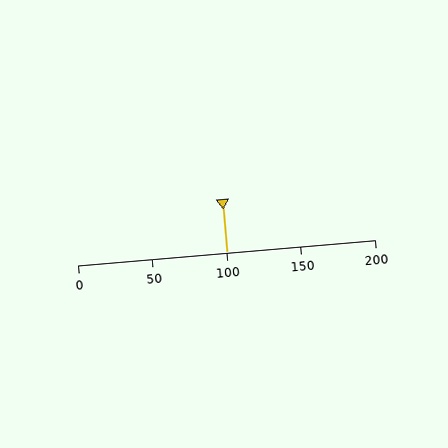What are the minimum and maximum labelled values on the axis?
The axis runs from 0 to 200.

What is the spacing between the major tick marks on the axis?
The major ticks are spaced 50 apart.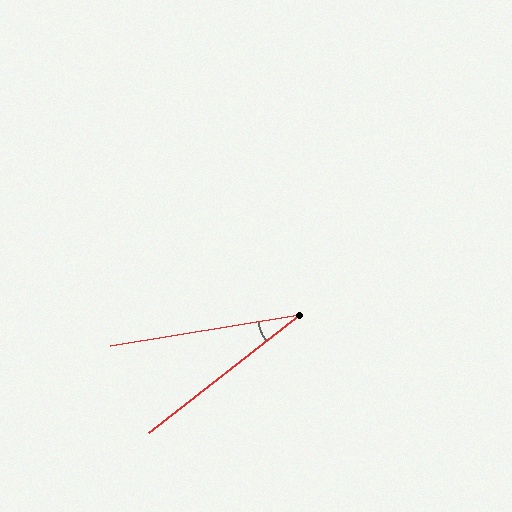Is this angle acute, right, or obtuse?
It is acute.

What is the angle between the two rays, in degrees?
Approximately 29 degrees.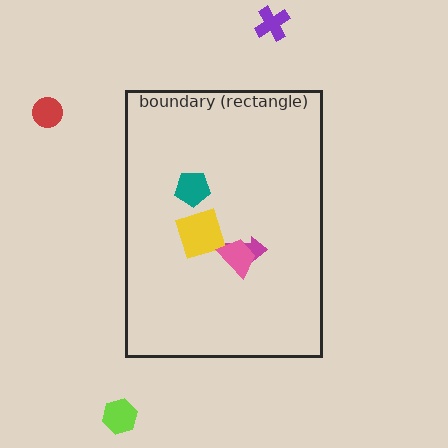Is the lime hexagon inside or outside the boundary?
Outside.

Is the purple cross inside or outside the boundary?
Outside.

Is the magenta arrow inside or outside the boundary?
Inside.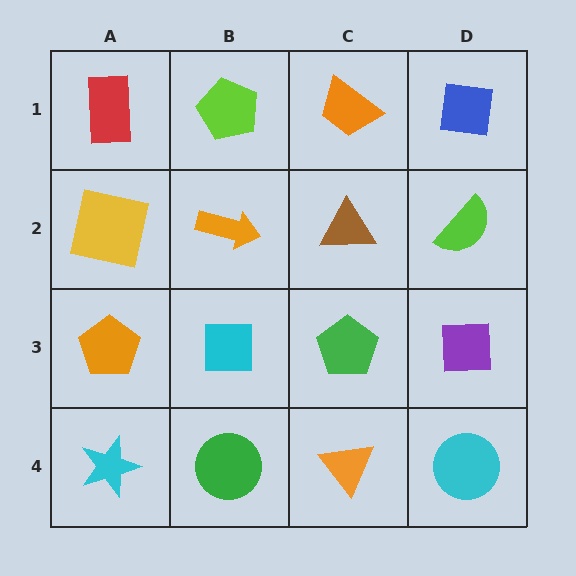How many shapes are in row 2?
4 shapes.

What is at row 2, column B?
An orange arrow.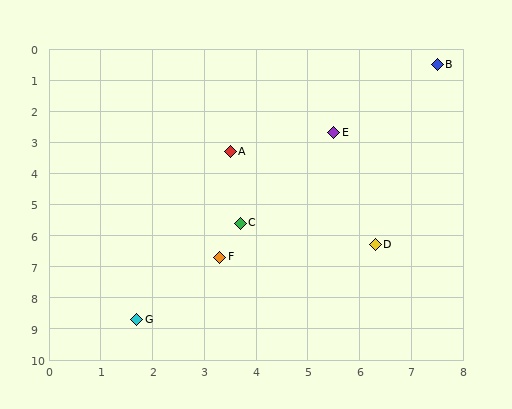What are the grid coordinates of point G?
Point G is at approximately (1.7, 8.7).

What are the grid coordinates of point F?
Point F is at approximately (3.3, 6.7).